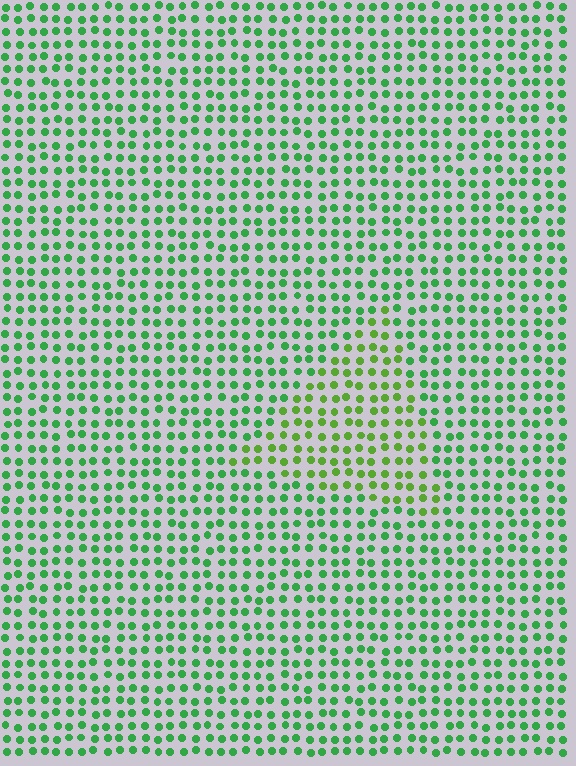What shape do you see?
I see a triangle.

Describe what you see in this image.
The image is filled with small green elements in a uniform arrangement. A triangle-shaped region is visible where the elements are tinted to a slightly different hue, forming a subtle color boundary.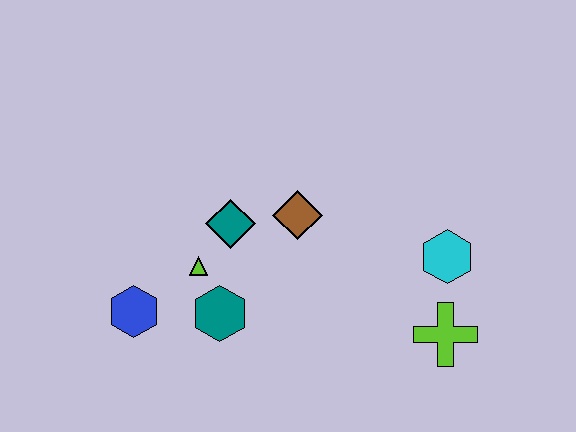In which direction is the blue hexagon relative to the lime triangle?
The blue hexagon is to the left of the lime triangle.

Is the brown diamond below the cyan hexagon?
No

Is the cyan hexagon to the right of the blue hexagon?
Yes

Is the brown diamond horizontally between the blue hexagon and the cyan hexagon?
Yes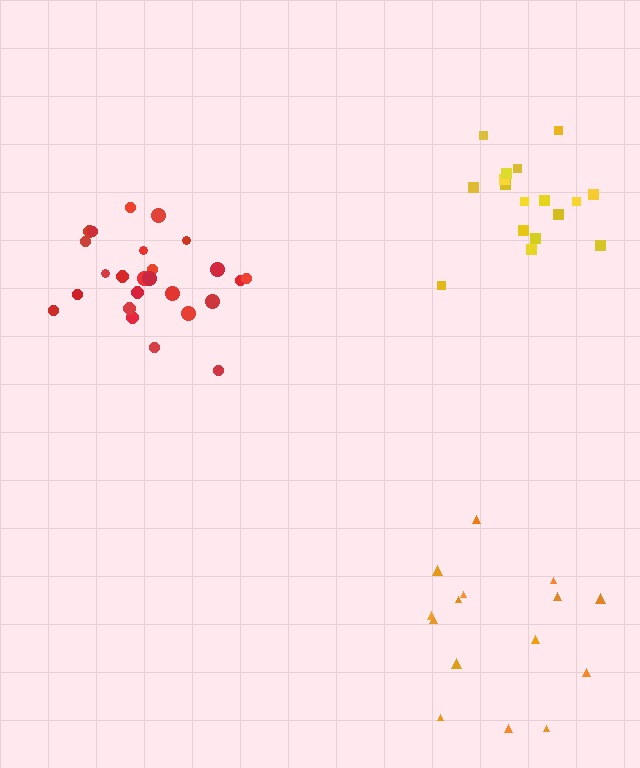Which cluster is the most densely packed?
Red.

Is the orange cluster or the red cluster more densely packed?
Red.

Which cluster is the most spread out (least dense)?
Orange.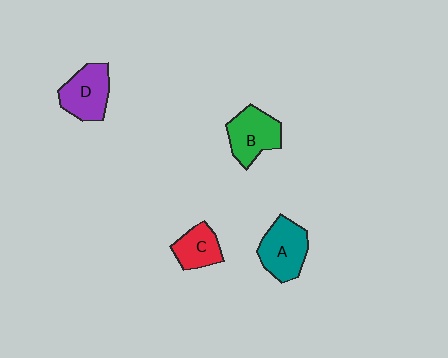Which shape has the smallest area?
Shape C (red).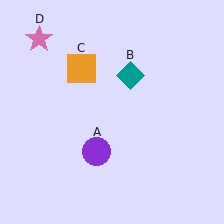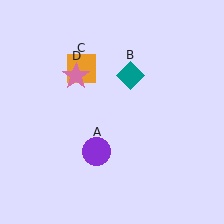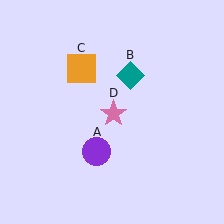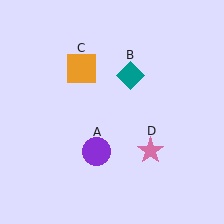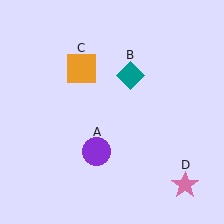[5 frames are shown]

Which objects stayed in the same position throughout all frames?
Purple circle (object A) and teal diamond (object B) and orange square (object C) remained stationary.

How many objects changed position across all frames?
1 object changed position: pink star (object D).